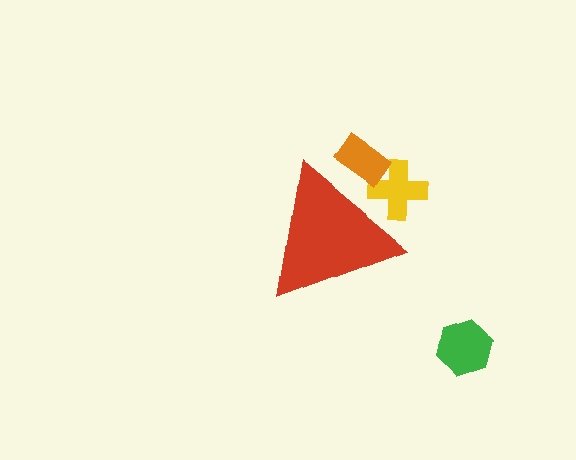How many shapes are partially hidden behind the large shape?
2 shapes are partially hidden.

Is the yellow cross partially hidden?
Yes, the yellow cross is partially hidden behind the red triangle.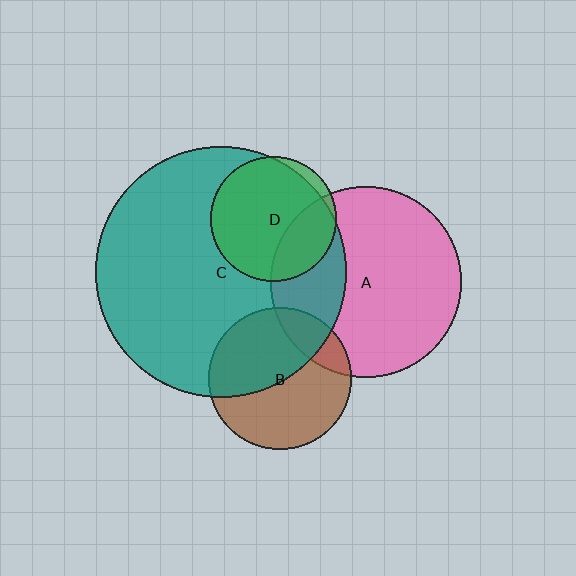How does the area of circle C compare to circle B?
Approximately 3.1 times.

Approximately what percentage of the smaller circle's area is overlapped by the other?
Approximately 30%.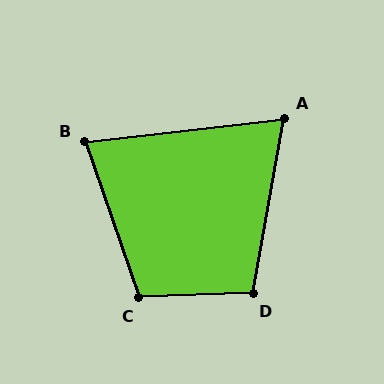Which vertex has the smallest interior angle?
A, at approximately 73 degrees.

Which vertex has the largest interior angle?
C, at approximately 107 degrees.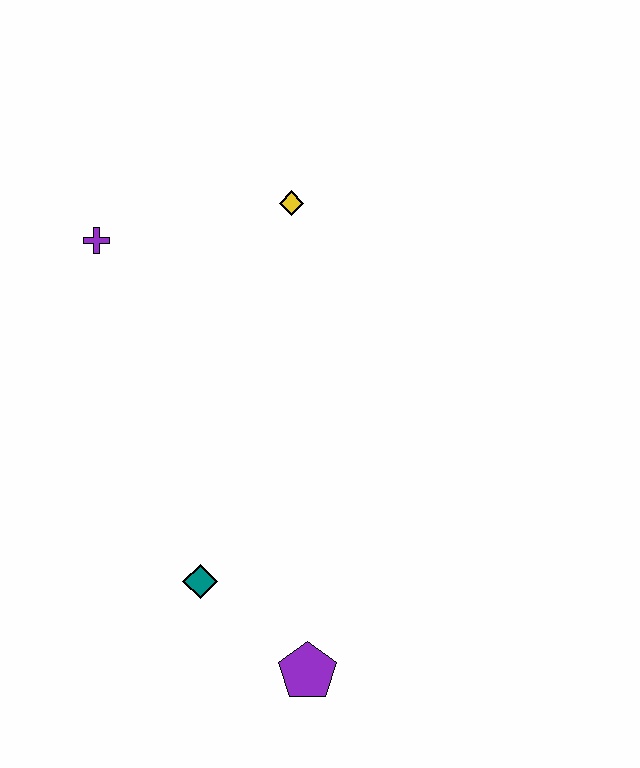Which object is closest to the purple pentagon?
The teal diamond is closest to the purple pentagon.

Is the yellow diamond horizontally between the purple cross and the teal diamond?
No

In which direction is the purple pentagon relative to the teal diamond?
The purple pentagon is to the right of the teal diamond.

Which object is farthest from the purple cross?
The purple pentagon is farthest from the purple cross.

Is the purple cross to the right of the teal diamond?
No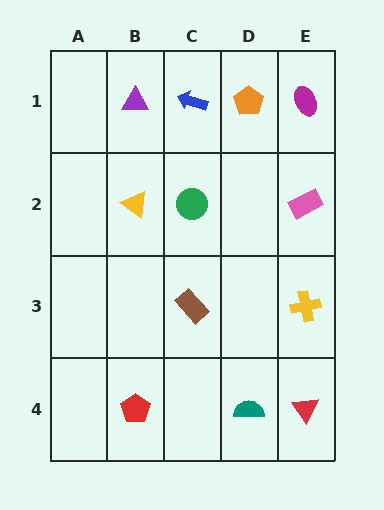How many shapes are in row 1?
4 shapes.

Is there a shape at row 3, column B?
No, that cell is empty.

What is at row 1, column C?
A blue arrow.